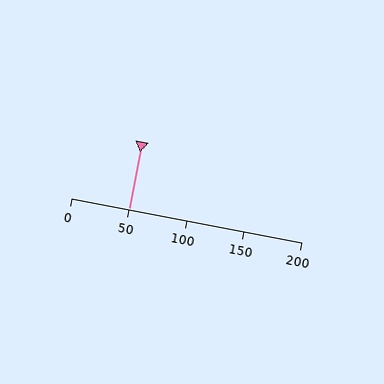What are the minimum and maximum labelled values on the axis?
The axis runs from 0 to 200.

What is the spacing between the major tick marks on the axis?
The major ticks are spaced 50 apart.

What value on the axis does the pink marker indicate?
The marker indicates approximately 50.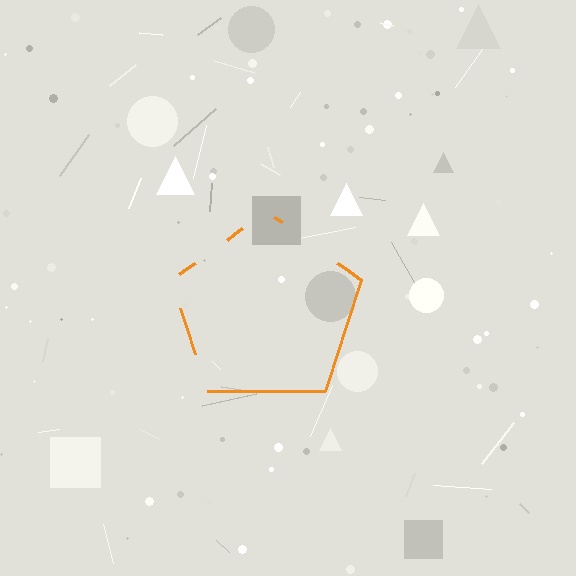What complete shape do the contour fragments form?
The contour fragments form a pentagon.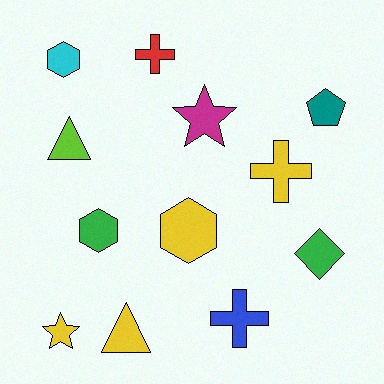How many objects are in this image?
There are 12 objects.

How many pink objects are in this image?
There are no pink objects.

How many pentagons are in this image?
There is 1 pentagon.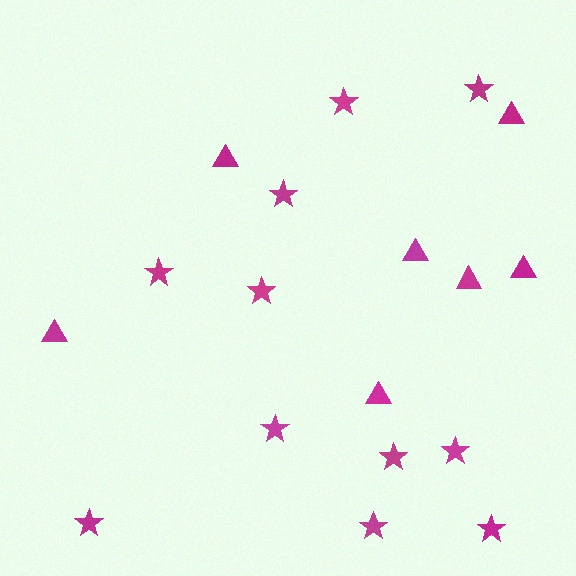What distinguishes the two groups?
There are 2 groups: one group of triangles (7) and one group of stars (11).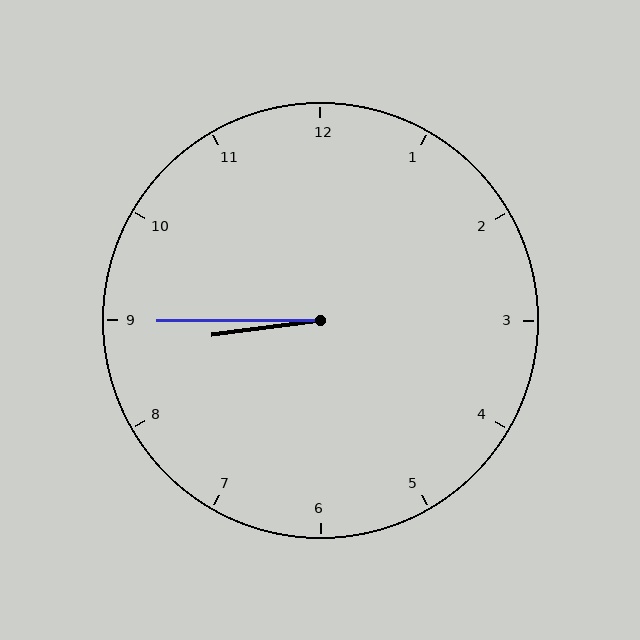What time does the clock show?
8:45.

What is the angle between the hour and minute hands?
Approximately 8 degrees.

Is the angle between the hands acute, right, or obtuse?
It is acute.